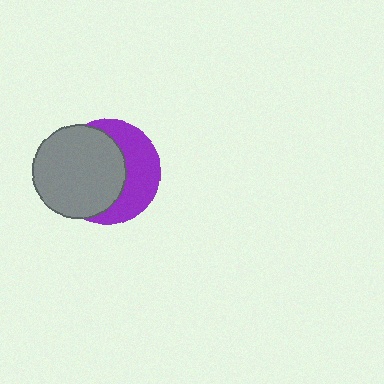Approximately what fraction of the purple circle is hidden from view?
Roughly 57% of the purple circle is hidden behind the gray circle.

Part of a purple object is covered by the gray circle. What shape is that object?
It is a circle.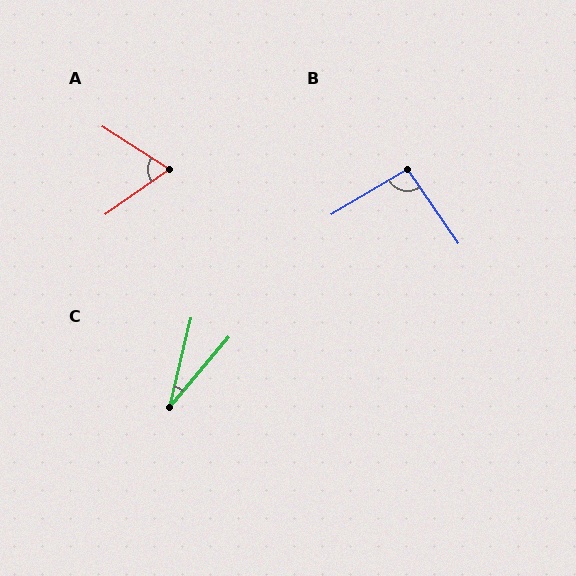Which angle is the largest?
B, at approximately 94 degrees.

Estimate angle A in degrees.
Approximately 68 degrees.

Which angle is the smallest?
C, at approximately 27 degrees.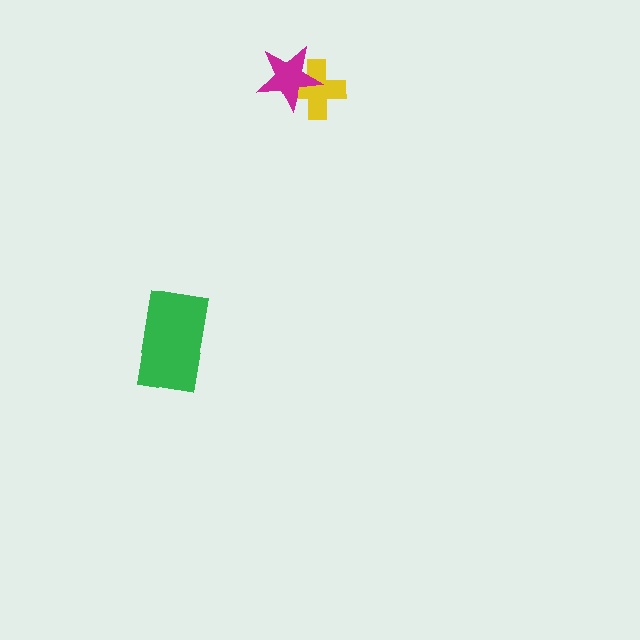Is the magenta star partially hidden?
No, no other shape covers it.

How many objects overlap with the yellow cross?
1 object overlaps with the yellow cross.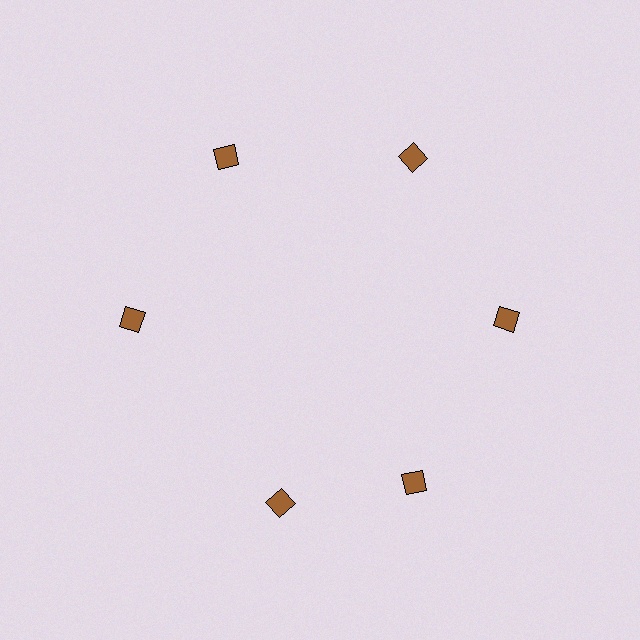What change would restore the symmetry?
The symmetry would be restored by rotating it back into even spacing with its neighbors so that all 6 diamonds sit at equal angles and equal distance from the center.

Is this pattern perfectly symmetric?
No. The 6 brown diamonds are arranged in a ring, but one element near the 7 o'clock position is rotated out of alignment along the ring, breaking the 6-fold rotational symmetry.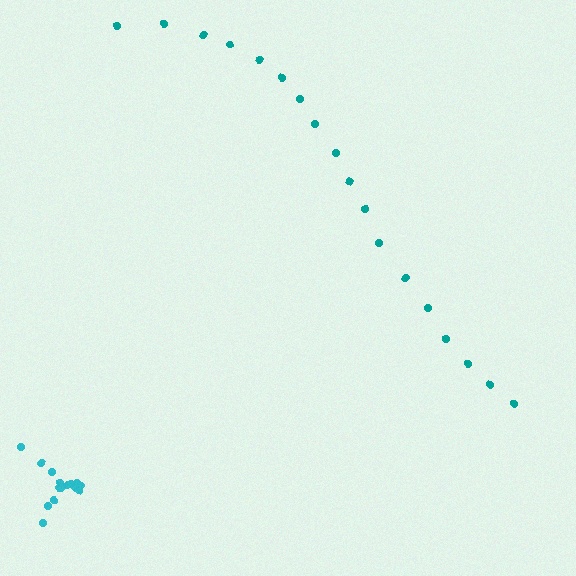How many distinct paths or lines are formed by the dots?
There are 2 distinct paths.